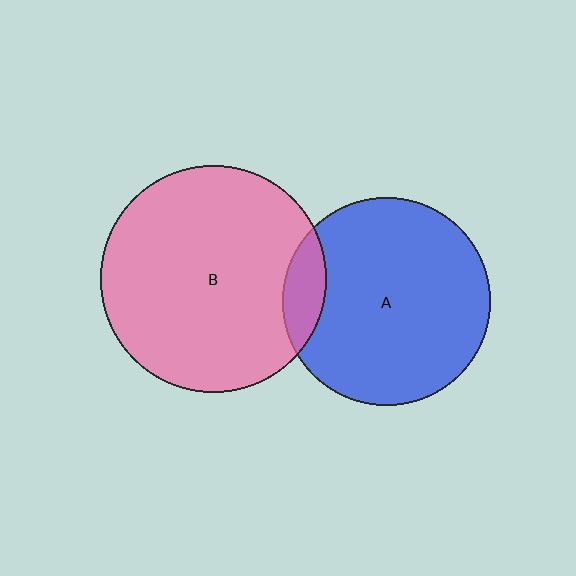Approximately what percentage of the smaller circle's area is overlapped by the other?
Approximately 10%.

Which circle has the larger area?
Circle B (pink).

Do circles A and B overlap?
Yes.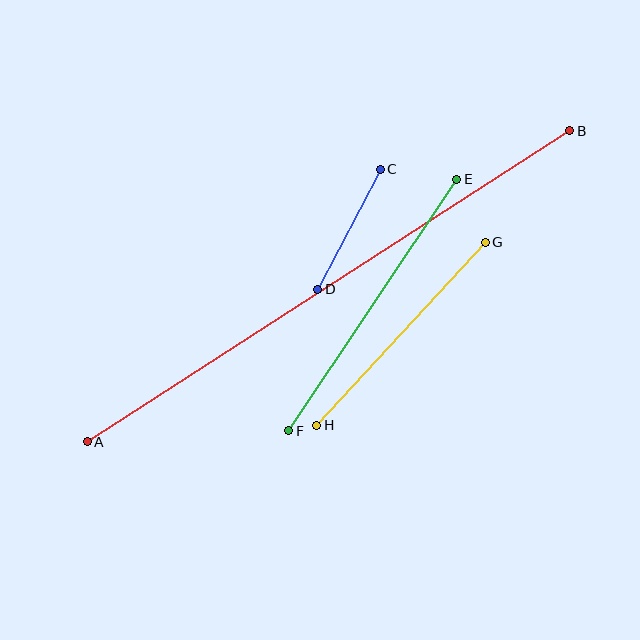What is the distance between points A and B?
The distance is approximately 574 pixels.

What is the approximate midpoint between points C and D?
The midpoint is at approximately (349, 229) pixels.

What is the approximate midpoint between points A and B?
The midpoint is at approximately (329, 286) pixels.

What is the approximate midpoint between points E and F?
The midpoint is at approximately (373, 305) pixels.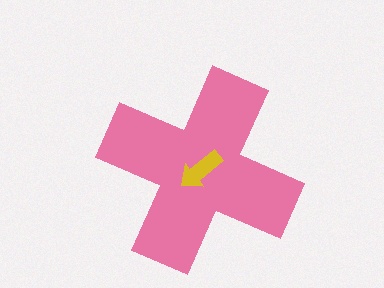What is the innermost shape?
The yellow arrow.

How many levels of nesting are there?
2.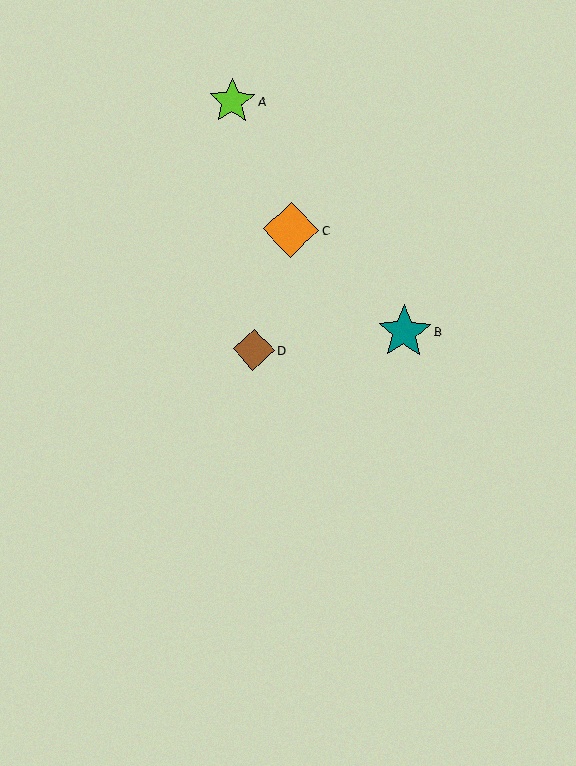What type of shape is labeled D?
Shape D is a brown diamond.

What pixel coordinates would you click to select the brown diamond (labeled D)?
Click at (254, 350) to select the brown diamond D.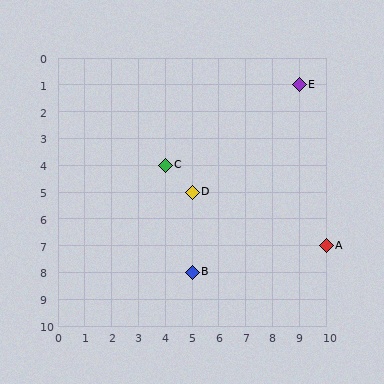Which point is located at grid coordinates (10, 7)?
Point A is at (10, 7).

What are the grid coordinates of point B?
Point B is at grid coordinates (5, 8).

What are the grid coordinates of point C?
Point C is at grid coordinates (4, 4).